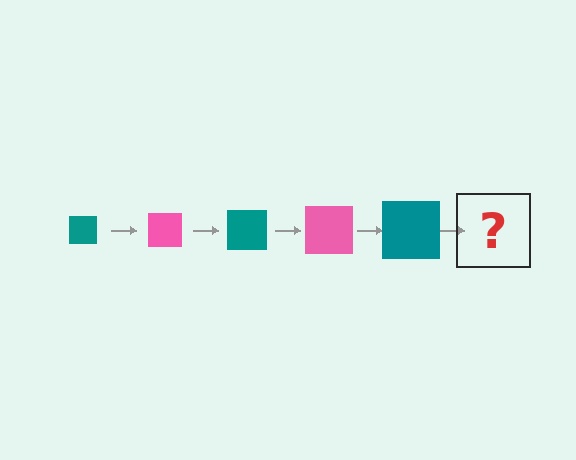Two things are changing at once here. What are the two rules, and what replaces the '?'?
The two rules are that the square grows larger each step and the color cycles through teal and pink. The '?' should be a pink square, larger than the previous one.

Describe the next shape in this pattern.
It should be a pink square, larger than the previous one.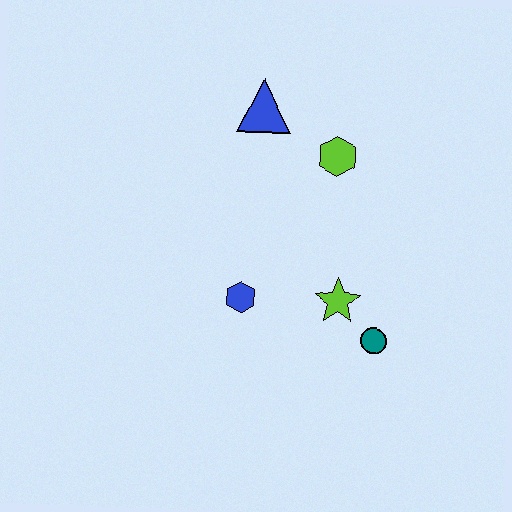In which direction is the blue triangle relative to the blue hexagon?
The blue triangle is above the blue hexagon.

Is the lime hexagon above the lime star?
Yes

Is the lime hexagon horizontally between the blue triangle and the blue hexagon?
No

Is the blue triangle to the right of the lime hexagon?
No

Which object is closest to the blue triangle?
The lime hexagon is closest to the blue triangle.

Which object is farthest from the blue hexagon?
The blue triangle is farthest from the blue hexagon.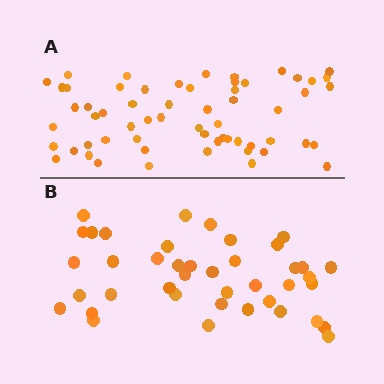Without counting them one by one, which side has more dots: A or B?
Region A (the top region) has more dots.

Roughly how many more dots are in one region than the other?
Region A has approximately 20 more dots than region B.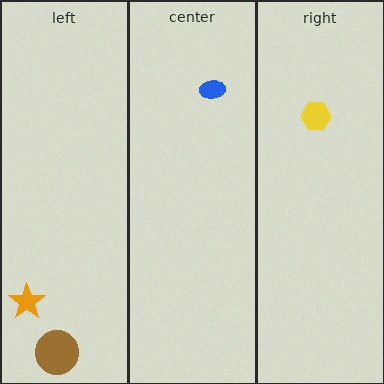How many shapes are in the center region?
1.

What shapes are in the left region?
The brown circle, the orange star.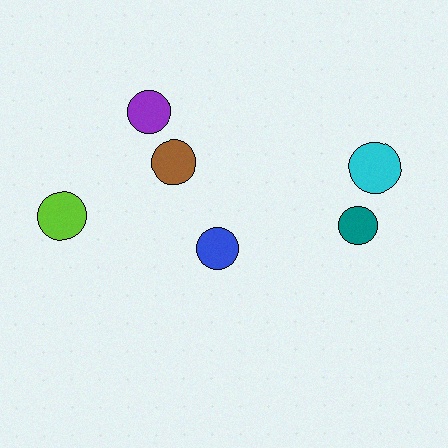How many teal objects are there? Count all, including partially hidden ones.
There is 1 teal object.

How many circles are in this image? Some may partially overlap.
There are 6 circles.